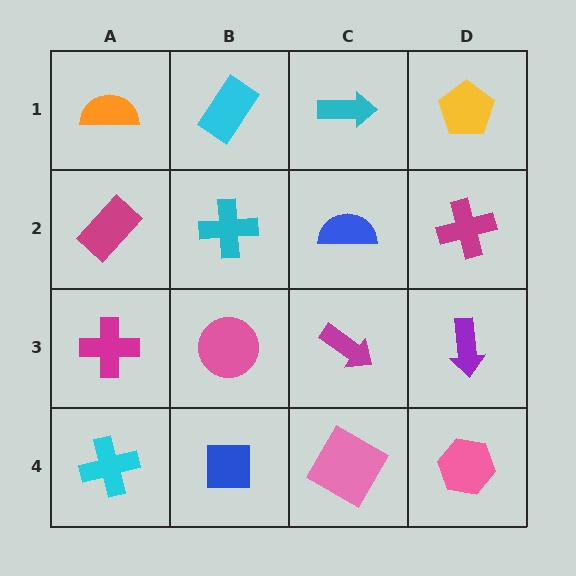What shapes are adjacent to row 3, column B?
A cyan cross (row 2, column B), a blue square (row 4, column B), a magenta cross (row 3, column A), a magenta arrow (row 3, column C).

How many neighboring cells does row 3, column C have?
4.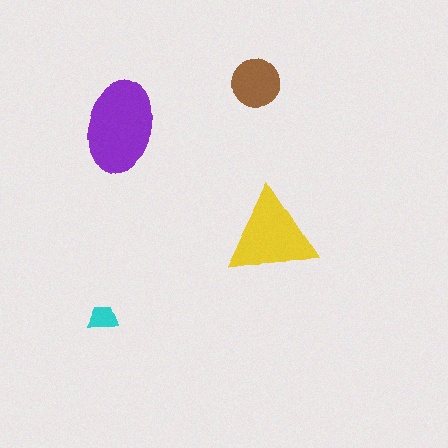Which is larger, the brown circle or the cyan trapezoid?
The brown circle.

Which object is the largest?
The purple ellipse.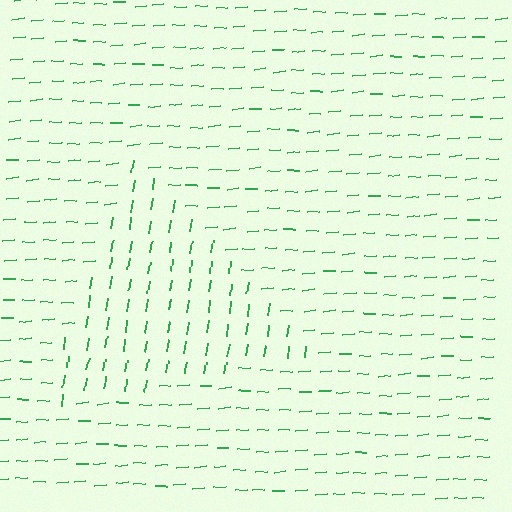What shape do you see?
I see a triangle.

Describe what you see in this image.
The image is filled with small green line segments. A triangle region in the image has lines oriented differently from the surrounding lines, creating a visible texture boundary.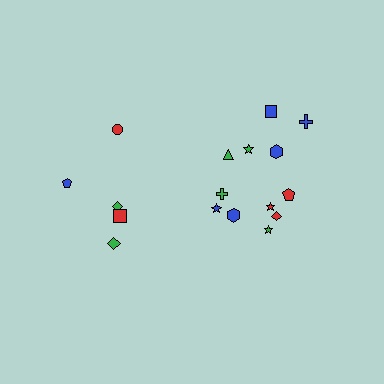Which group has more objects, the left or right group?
The right group.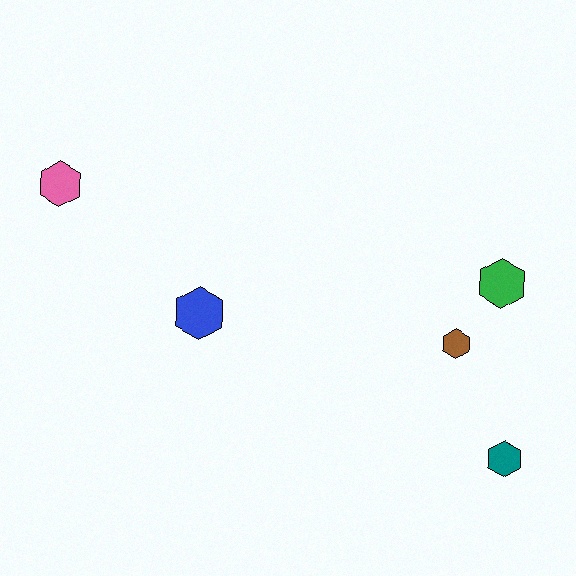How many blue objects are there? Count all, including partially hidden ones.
There is 1 blue object.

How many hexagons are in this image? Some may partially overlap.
There are 5 hexagons.